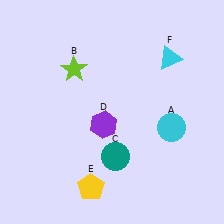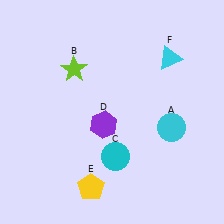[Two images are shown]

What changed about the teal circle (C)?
In Image 1, C is teal. In Image 2, it changed to cyan.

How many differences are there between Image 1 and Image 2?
There is 1 difference between the two images.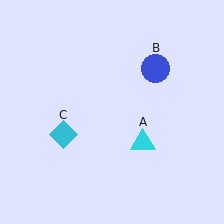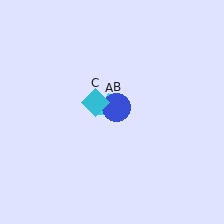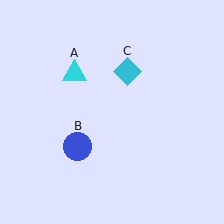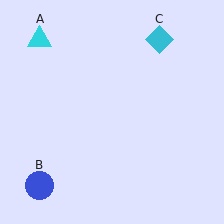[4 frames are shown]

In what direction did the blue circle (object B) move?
The blue circle (object B) moved down and to the left.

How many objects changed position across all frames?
3 objects changed position: cyan triangle (object A), blue circle (object B), cyan diamond (object C).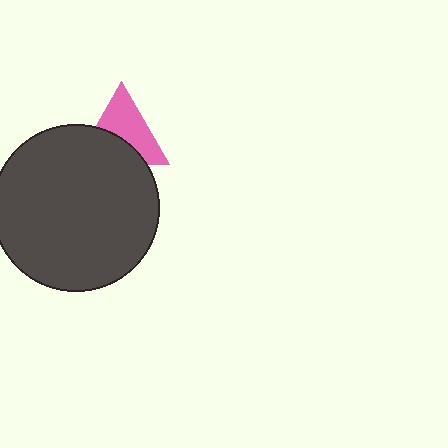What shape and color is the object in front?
The object in front is a dark gray circle.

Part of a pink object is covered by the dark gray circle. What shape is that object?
It is a triangle.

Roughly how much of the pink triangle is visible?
About half of it is visible (roughly 57%).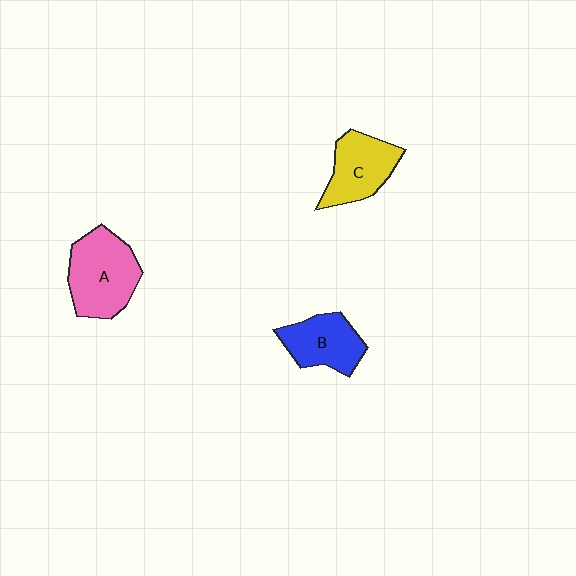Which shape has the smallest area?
Shape B (blue).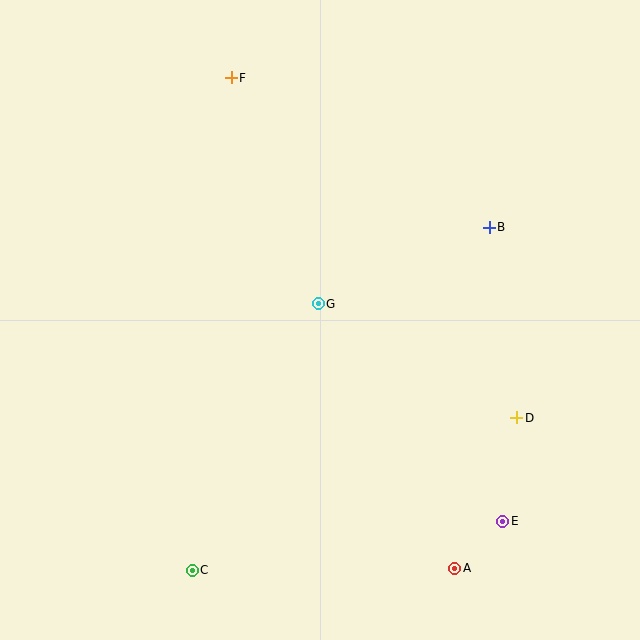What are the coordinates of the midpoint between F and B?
The midpoint between F and B is at (360, 152).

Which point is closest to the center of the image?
Point G at (318, 304) is closest to the center.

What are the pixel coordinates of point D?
Point D is at (517, 418).